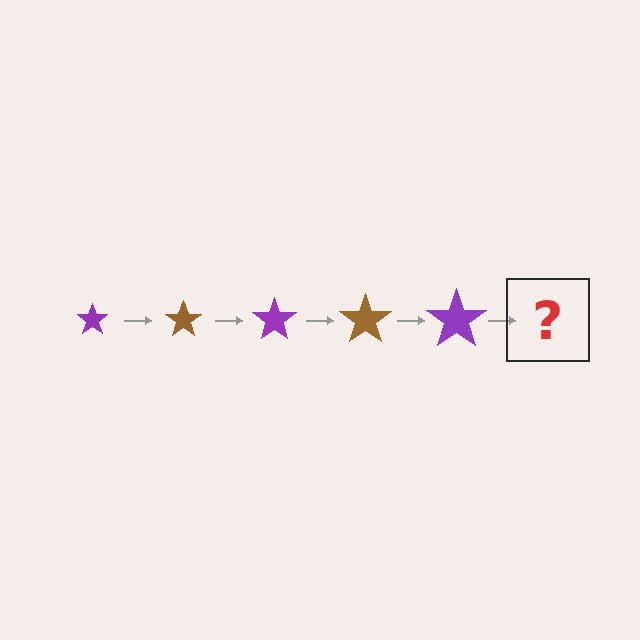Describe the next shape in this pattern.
It should be a brown star, larger than the previous one.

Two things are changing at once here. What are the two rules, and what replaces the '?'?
The two rules are that the star grows larger each step and the color cycles through purple and brown. The '?' should be a brown star, larger than the previous one.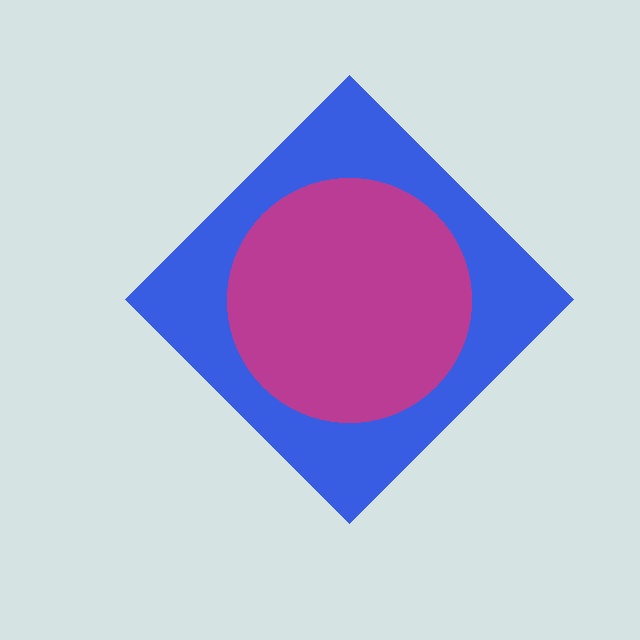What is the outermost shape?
The blue diamond.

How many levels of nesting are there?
2.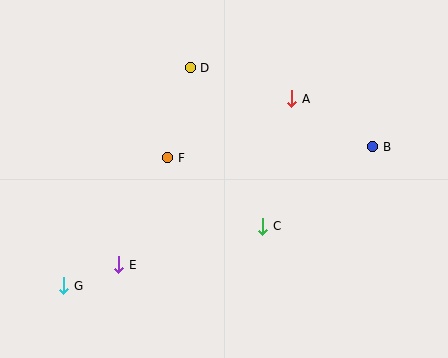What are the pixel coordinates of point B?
Point B is at (373, 147).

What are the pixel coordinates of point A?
Point A is at (292, 99).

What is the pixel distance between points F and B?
The distance between F and B is 205 pixels.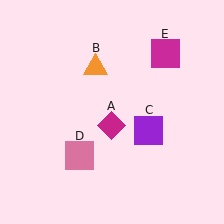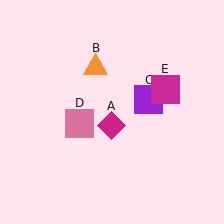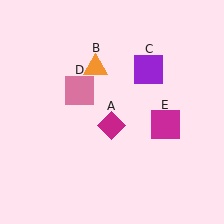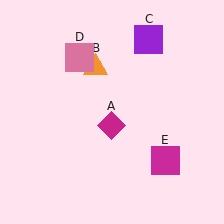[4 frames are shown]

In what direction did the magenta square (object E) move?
The magenta square (object E) moved down.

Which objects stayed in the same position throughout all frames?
Magenta diamond (object A) and orange triangle (object B) remained stationary.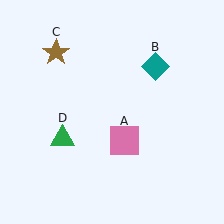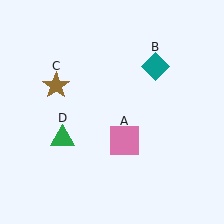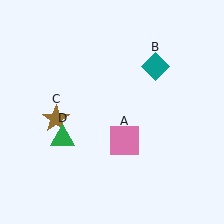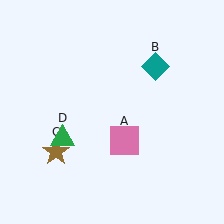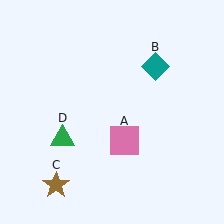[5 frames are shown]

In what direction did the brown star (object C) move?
The brown star (object C) moved down.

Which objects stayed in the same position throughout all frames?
Pink square (object A) and teal diamond (object B) and green triangle (object D) remained stationary.